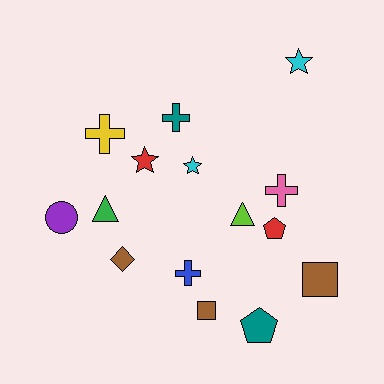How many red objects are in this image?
There are 2 red objects.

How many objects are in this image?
There are 15 objects.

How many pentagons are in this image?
There are 2 pentagons.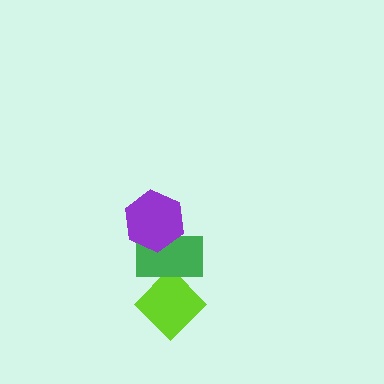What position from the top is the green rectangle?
The green rectangle is 2nd from the top.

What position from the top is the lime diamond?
The lime diamond is 3rd from the top.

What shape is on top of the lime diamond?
The green rectangle is on top of the lime diamond.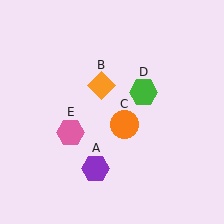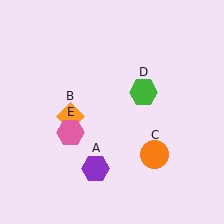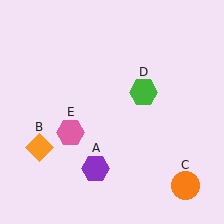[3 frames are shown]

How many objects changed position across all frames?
2 objects changed position: orange diamond (object B), orange circle (object C).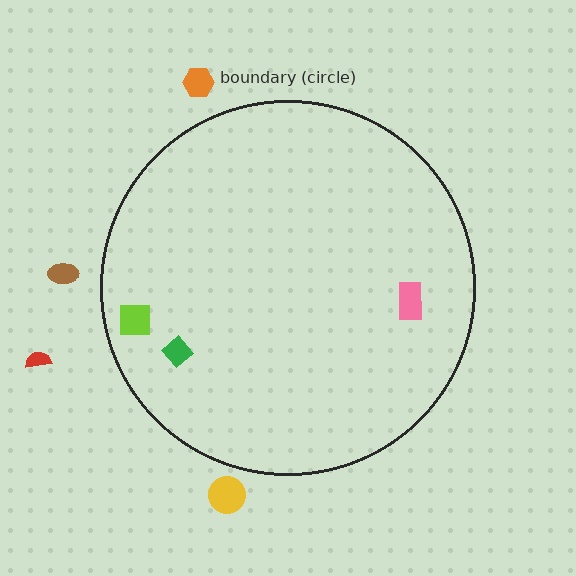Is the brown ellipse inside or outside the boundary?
Outside.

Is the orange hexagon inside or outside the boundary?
Outside.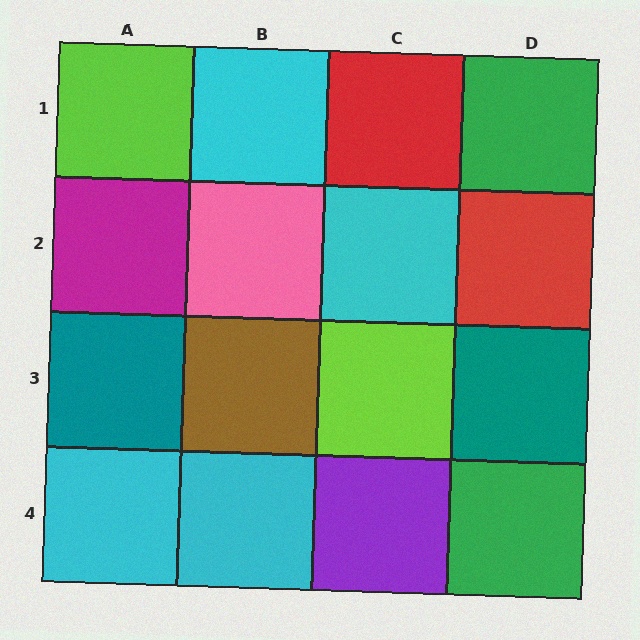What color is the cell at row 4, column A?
Cyan.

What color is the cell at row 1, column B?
Cyan.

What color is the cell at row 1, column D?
Green.